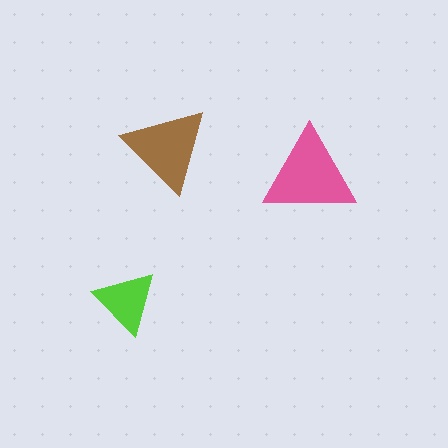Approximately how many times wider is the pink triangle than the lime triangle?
About 1.5 times wider.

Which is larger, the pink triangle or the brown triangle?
The pink one.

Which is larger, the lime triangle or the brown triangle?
The brown one.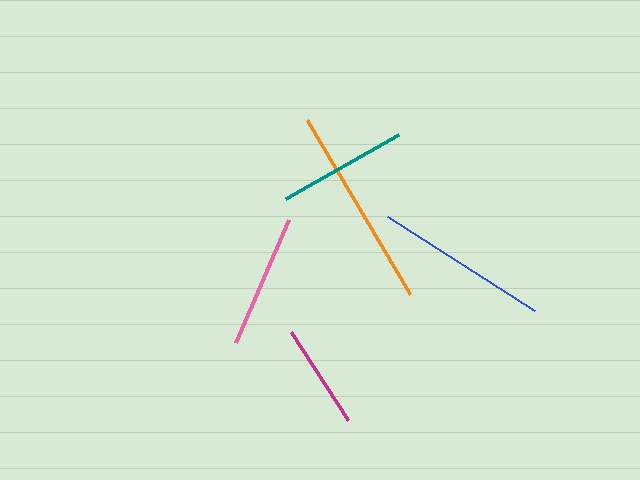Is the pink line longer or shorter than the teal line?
The pink line is longer than the teal line.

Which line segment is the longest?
The orange line is the longest at approximately 203 pixels.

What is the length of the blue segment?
The blue segment is approximately 174 pixels long.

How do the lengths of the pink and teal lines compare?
The pink and teal lines are approximately the same length.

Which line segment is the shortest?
The magenta line is the shortest at approximately 105 pixels.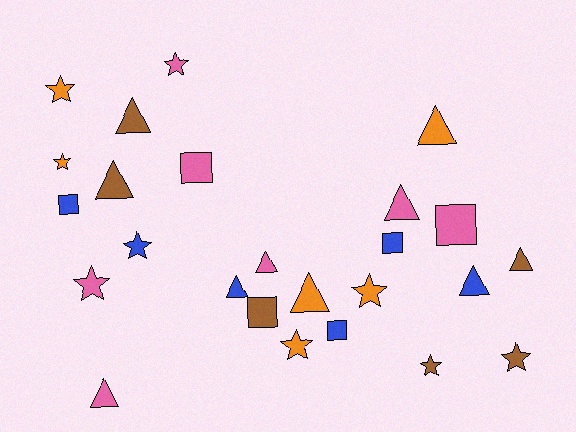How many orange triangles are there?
There are 2 orange triangles.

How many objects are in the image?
There are 25 objects.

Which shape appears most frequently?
Triangle, with 10 objects.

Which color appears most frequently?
Pink, with 7 objects.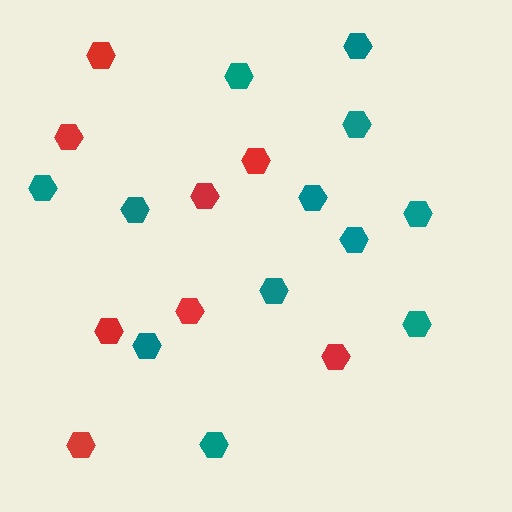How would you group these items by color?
There are 2 groups: one group of teal hexagons (12) and one group of red hexagons (8).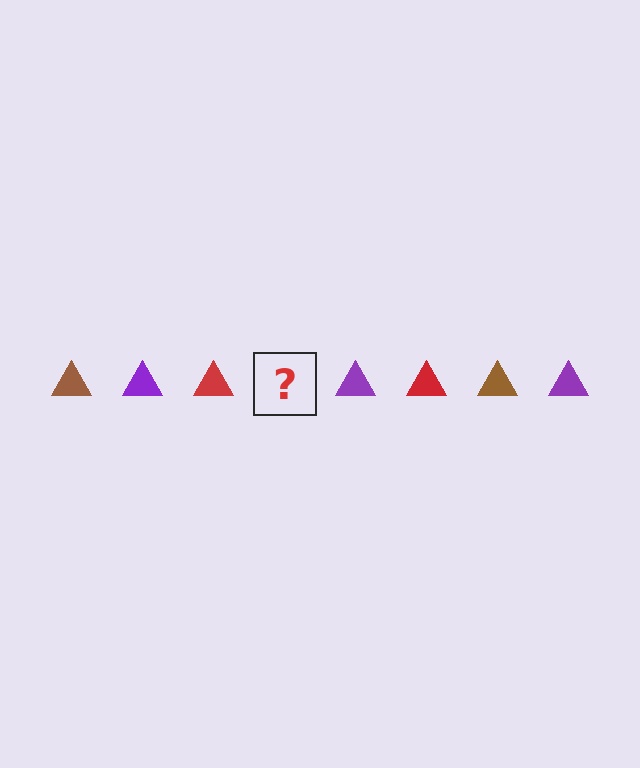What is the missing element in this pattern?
The missing element is a brown triangle.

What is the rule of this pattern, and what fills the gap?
The rule is that the pattern cycles through brown, purple, red triangles. The gap should be filled with a brown triangle.